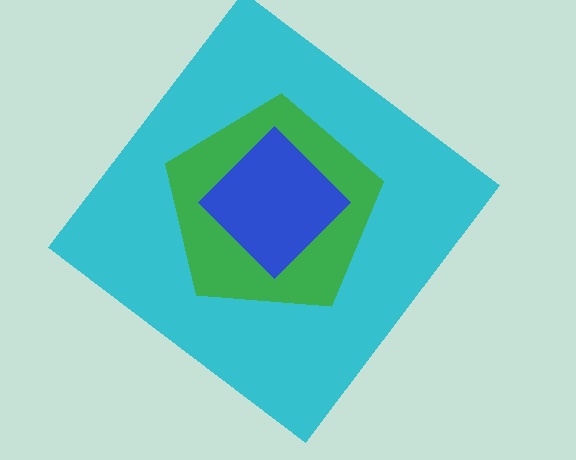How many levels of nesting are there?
3.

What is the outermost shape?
The cyan diamond.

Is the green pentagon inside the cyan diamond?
Yes.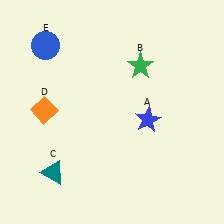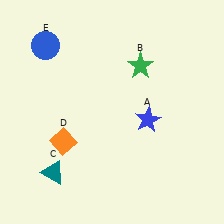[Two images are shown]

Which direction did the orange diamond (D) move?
The orange diamond (D) moved down.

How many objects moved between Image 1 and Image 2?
1 object moved between the two images.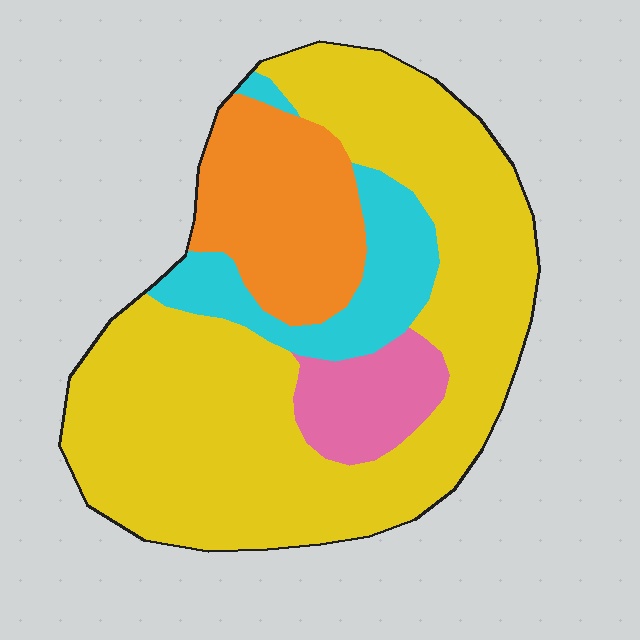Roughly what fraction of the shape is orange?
Orange takes up between a sixth and a third of the shape.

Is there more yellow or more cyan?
Yellow.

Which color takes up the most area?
Yellow, at roughly 60%.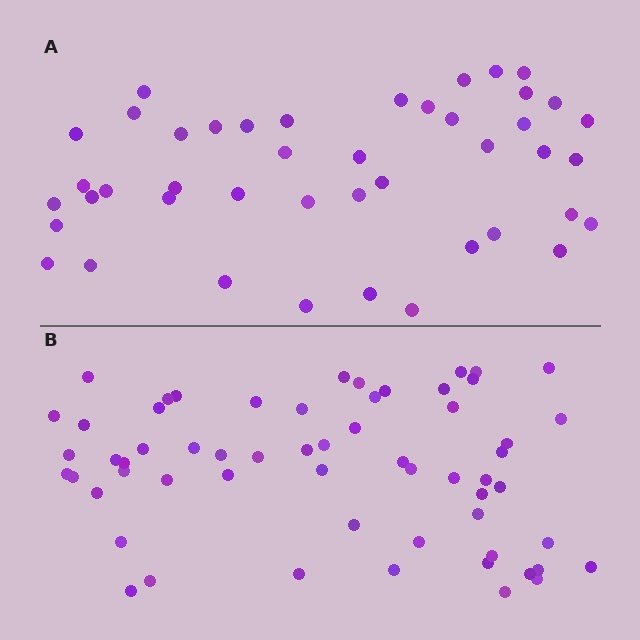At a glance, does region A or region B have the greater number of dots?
Region B (the bottom region) has more dots.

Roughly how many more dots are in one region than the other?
Region B has approximately 15 more dots than region A.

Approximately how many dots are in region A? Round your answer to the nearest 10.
About 40 dots. (The exact count is 44, which rounds to 40.)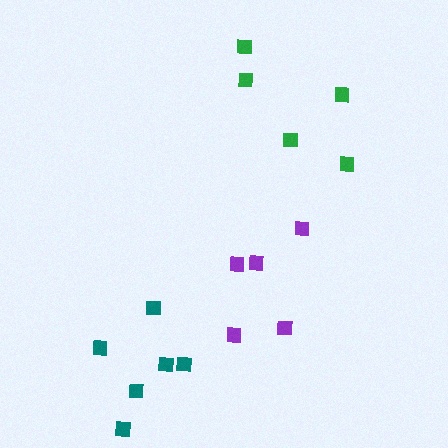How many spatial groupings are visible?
There are 3 spatial groupings.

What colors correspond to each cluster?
The clusters are colored: teal, purple, green.